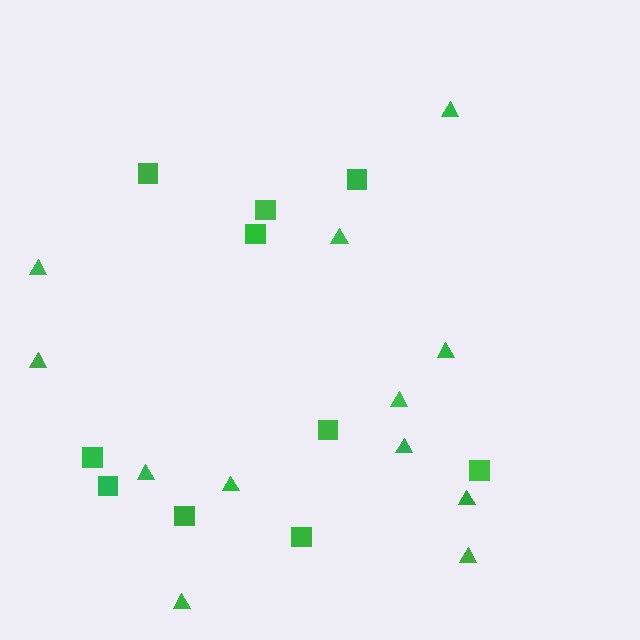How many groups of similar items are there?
There are 2 groups: one group of squares (10) and one group of triangles (12).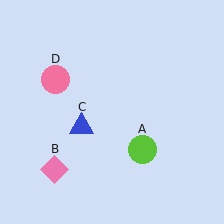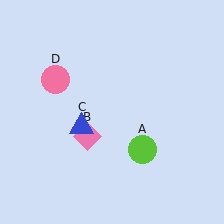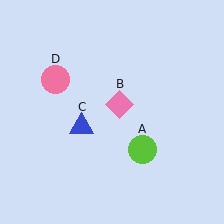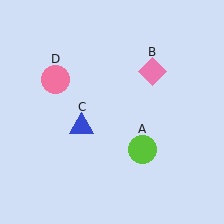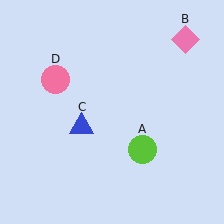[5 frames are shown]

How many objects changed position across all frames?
1 object changed position: pink diamond (object B).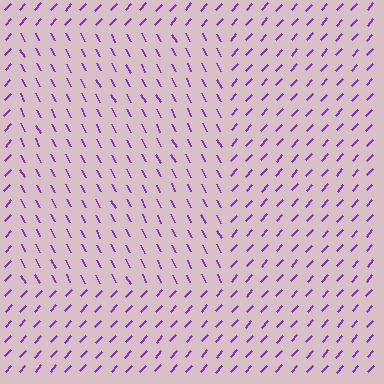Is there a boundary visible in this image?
Yes, there is a texture boundary formed by a change in line orientation.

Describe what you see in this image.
The image is filled with small purple line segments. A rectangle region in the image has lines oriented differently from the surrounding lines, creating a visible texture boundary.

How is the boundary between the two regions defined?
The boundary is defined purely by a change in line orientation (approximately 70 degrees difference). All lines are the same color and thickness.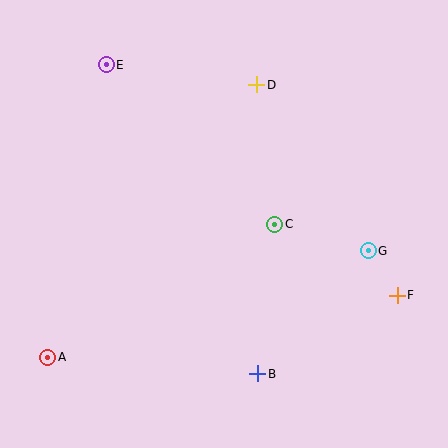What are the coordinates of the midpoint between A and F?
The midpoint between A and F is at (222, 326).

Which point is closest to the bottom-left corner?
Point A is closest to the bottom-left corner.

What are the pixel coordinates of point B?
Point B is at (258, 374).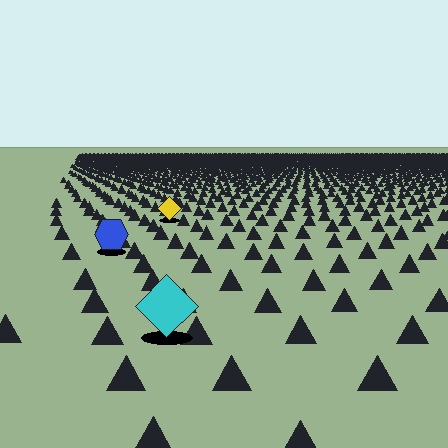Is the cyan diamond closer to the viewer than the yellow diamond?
Yes. The cyan diamond is closer — you can tell from the texture gradient: the ground texture is coarser near it.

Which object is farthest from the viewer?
The yellow diamond is farthest from the viewer. It appears smaller and the ground texture around it is denser.